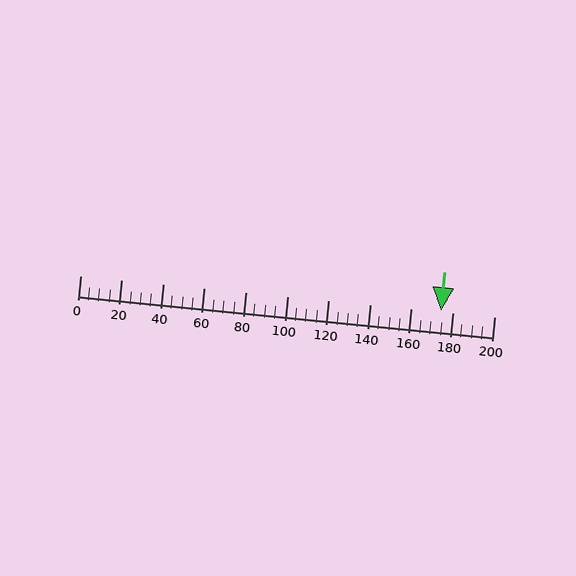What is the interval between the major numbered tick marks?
The major tick marks are spaced 20 units apart.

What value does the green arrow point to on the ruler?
The green arrow points to approximately 174.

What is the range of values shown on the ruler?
The ruler shows values from 0 to 200.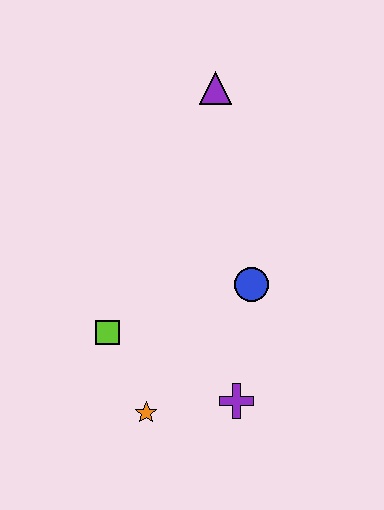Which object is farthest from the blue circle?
The purple triangle is farthest from the blue circle.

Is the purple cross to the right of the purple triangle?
Yes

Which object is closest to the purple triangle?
The blue circle is closest to the purple triangle.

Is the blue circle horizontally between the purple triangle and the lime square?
No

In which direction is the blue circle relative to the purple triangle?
The blue circle is below the purple triangle.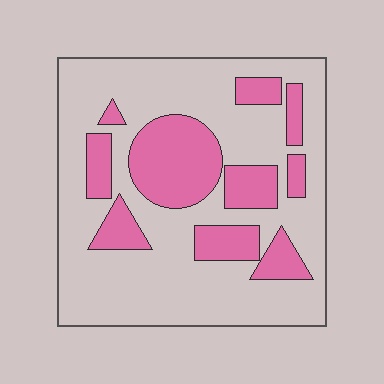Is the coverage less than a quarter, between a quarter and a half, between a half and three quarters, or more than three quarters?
Between a quarter and a half.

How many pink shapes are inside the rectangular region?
10.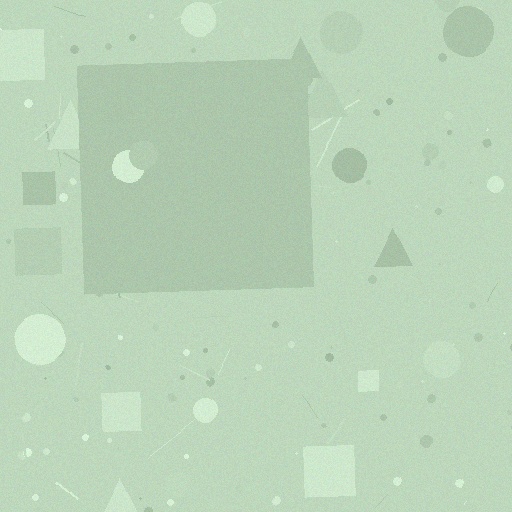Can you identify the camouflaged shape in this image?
The camouflaged shape is a square.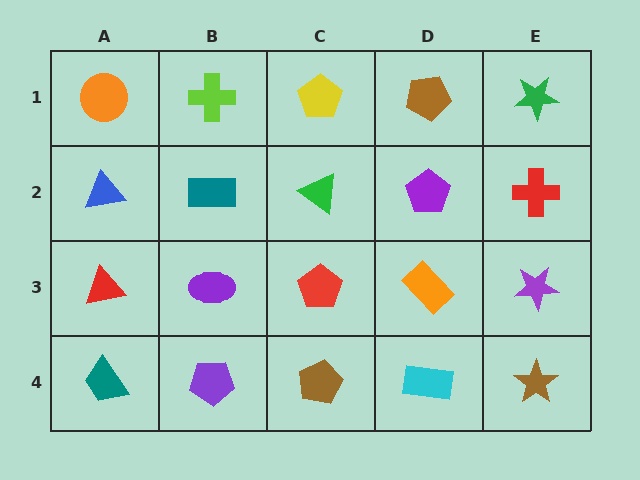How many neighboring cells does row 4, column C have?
3.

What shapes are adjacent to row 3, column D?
A purple pentagon (row 2, column D), a cyan rectangle (row 4, column D), a red pentagon (row 3, column C), a purple star (row 3, column E).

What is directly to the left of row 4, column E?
A cyan rectangle.